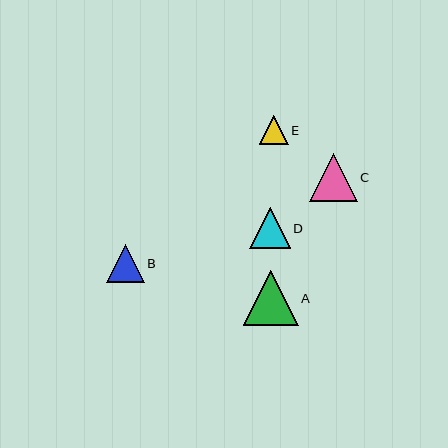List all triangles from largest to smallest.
From largest to smallest: A, C, D, B, E.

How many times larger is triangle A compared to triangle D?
Triangle A is approximately 1.4 times the size of triangle D.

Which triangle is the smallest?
Triangle E is the smallest with a size of approximately 29 pixels.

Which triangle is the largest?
Triangle A is the largest with a size of approximately 55 pixels.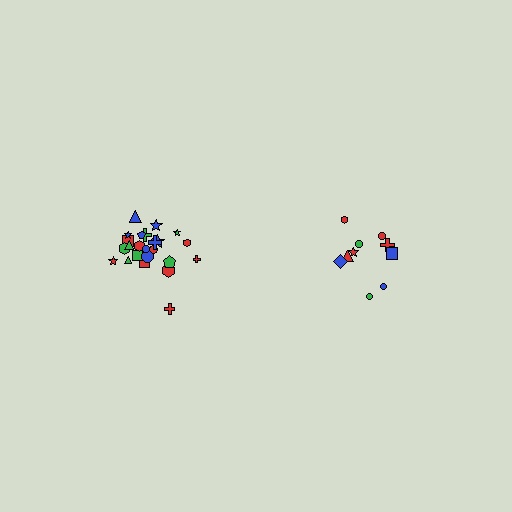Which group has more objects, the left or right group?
The left group.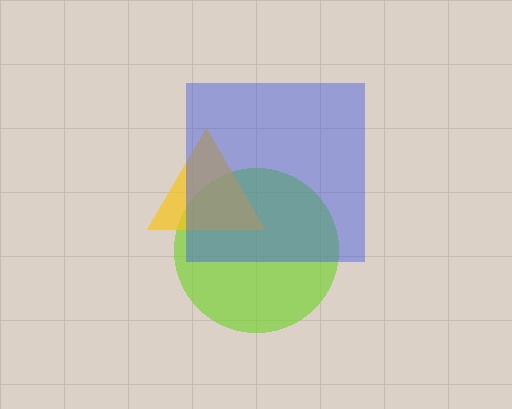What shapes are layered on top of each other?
The layered shapes are: a lime circle, a yellow triangle, a blue square.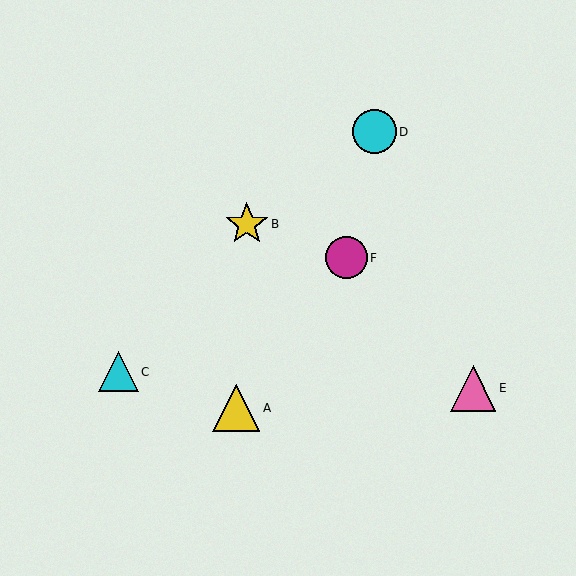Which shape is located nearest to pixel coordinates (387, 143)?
The cyan circle (labeled D) at (374, 132) is nearest to that location.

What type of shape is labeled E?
Shape E is a pink triangle.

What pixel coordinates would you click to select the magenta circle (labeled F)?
Click at (346, 258) to select the magenta circle F.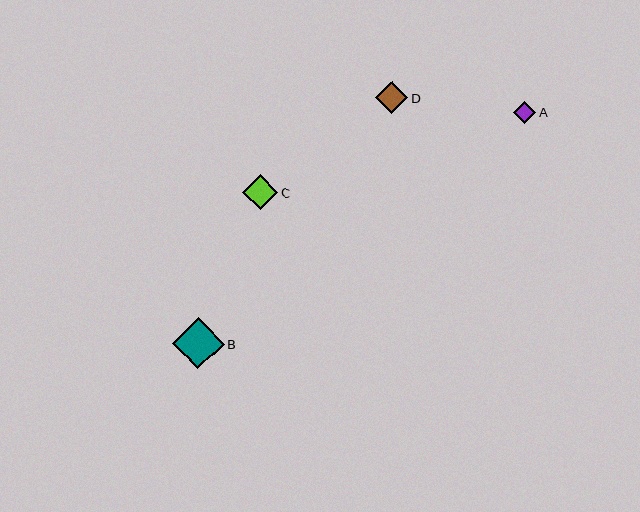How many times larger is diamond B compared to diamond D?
Diamond B is approximately 1.6 times the size of diamond D.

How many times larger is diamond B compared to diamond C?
Diamond B is approximately 1.5 times the size of diamond C.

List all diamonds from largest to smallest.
From largest to smallest: B, C, D, A.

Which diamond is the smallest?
Diamond A is the smallest with a size of approximately 22 pixels.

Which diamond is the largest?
Diamond B is the largest with a size of approximately 52 pixels.